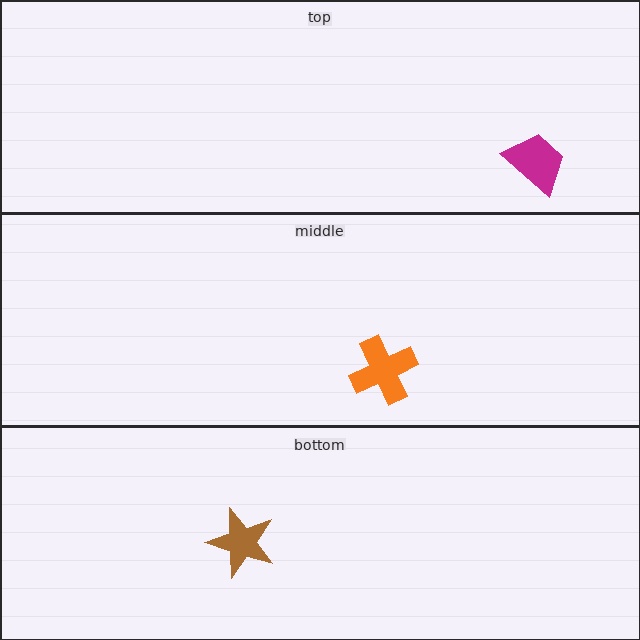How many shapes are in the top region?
1.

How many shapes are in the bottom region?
1.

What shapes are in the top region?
The magenta trapezoid.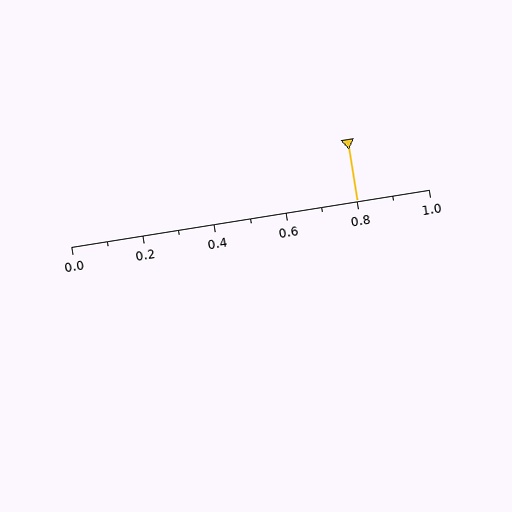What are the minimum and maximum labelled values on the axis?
The axis runs from 0.0 to 1.0.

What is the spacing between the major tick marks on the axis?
The major ticks are spaced 0.2 apart.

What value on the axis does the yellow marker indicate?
The marker indicates approximately 0.8.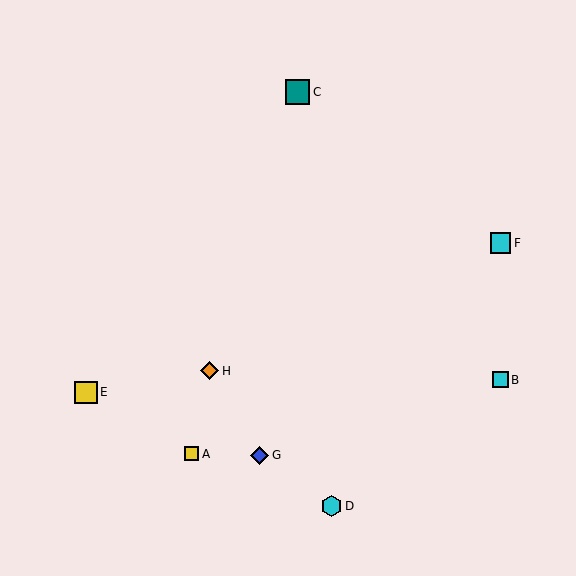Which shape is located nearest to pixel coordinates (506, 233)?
The cyan square (labeled F) at (501, 243) is nearest to that location.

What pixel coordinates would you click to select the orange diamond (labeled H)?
Click at (210, 371) to select the orange diamond H.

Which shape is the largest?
The teal square (labeled C) is the largest.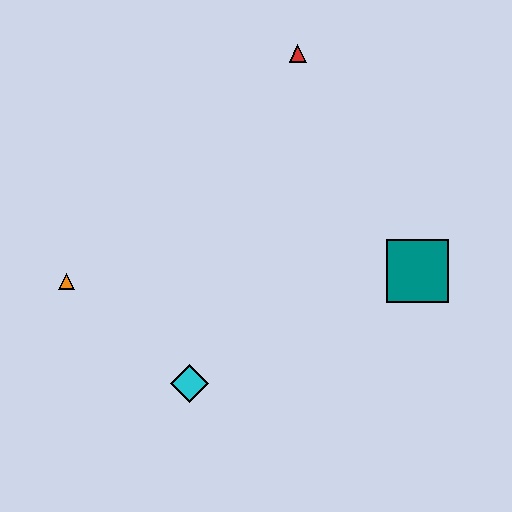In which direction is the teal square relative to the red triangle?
The teal square is below the red triangle.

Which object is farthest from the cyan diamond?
The red triangle is farthest from the cyan diamond.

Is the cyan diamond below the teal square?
Yes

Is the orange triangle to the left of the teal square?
Yes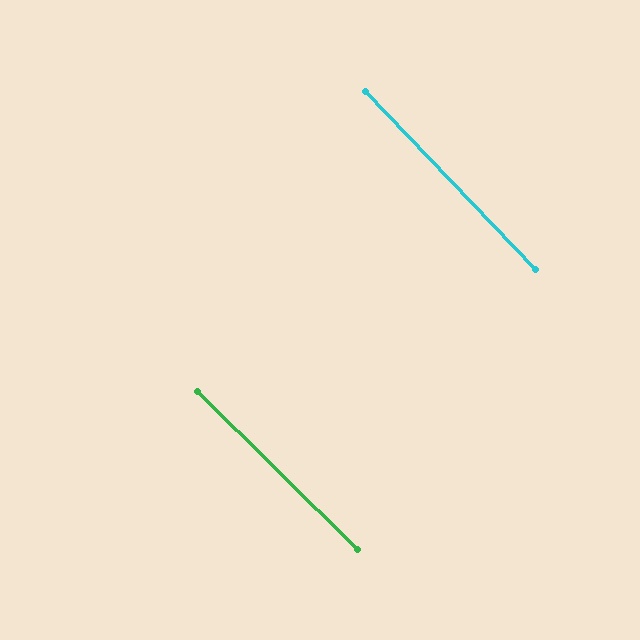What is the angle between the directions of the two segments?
Approximately 2 degrees.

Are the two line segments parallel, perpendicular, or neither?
Parallel — their directions differ by only 1.8°.